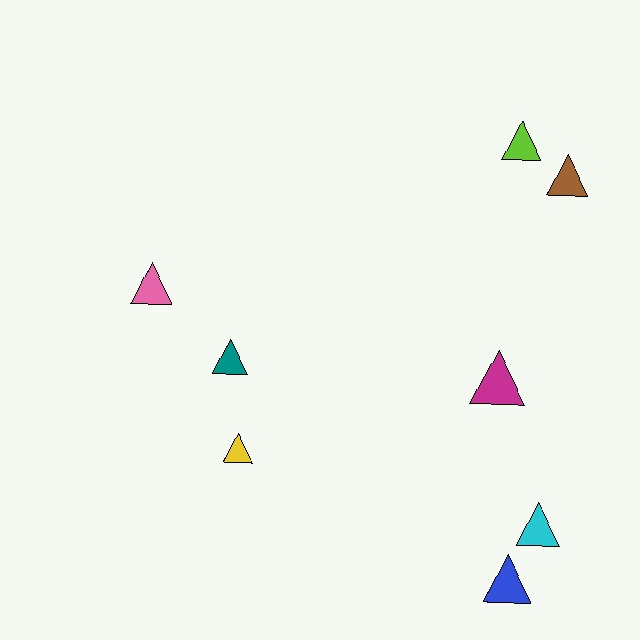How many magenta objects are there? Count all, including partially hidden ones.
There is 1 magenta object.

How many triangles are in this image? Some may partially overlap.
There are 8 triangles.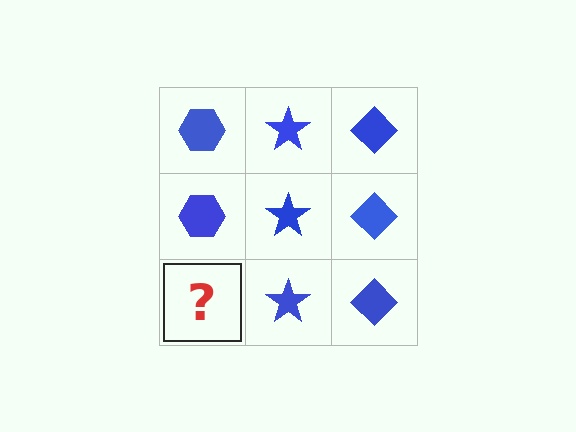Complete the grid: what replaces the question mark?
The question mark should be replaced with a blue hexagon.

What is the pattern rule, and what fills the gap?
The rule is that each column has a consistent shape. The gap should be filled with a blue hexagon.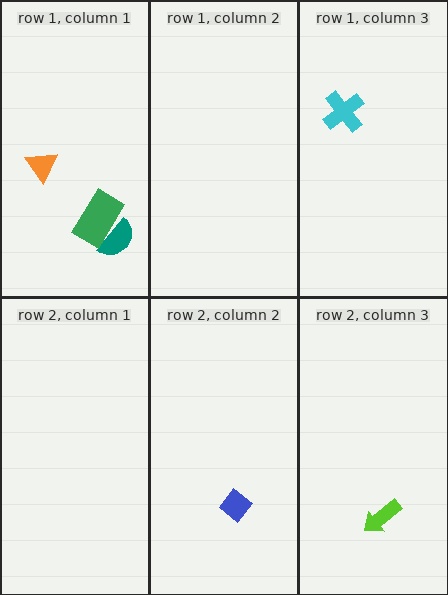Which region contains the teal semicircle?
The row 1, column 1 region.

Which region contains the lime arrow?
The row 2, column 3 region.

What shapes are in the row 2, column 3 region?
The lime arrow.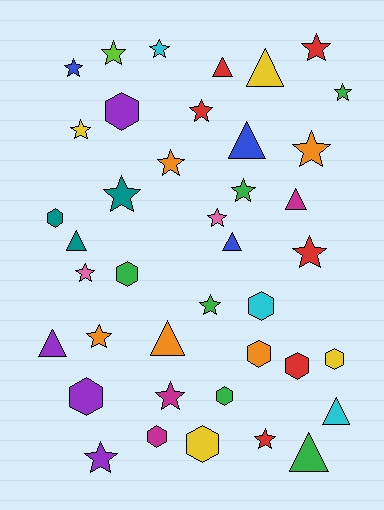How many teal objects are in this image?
There are 3 teal objects.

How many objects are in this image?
There are 40 objects.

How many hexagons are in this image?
There are 11 hexagons.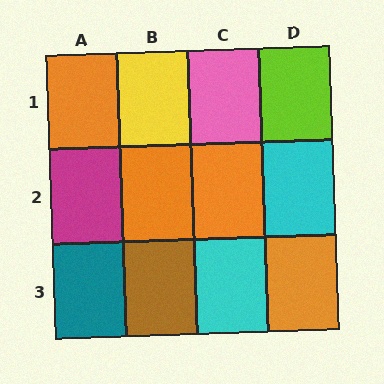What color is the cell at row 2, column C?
Orange.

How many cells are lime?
1 cell is lime.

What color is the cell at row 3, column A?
Teal.